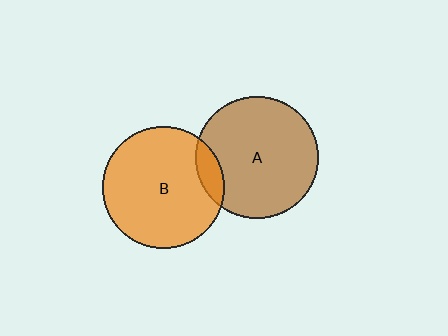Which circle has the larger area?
Circle A (brown).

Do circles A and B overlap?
Yes.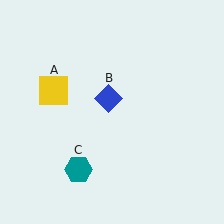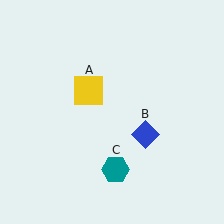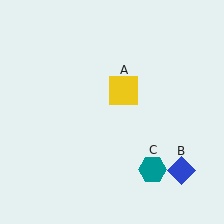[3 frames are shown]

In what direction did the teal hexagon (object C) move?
The teal hexagon (object C) moved right.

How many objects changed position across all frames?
3 objects changed position: yellow square (object A), blue diamond (object B), teal hexagon (object C).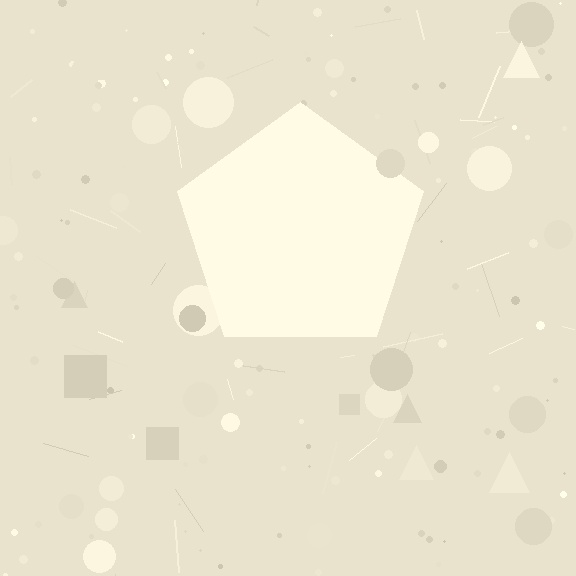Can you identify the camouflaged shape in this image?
The camouflaged shape is a pentagon.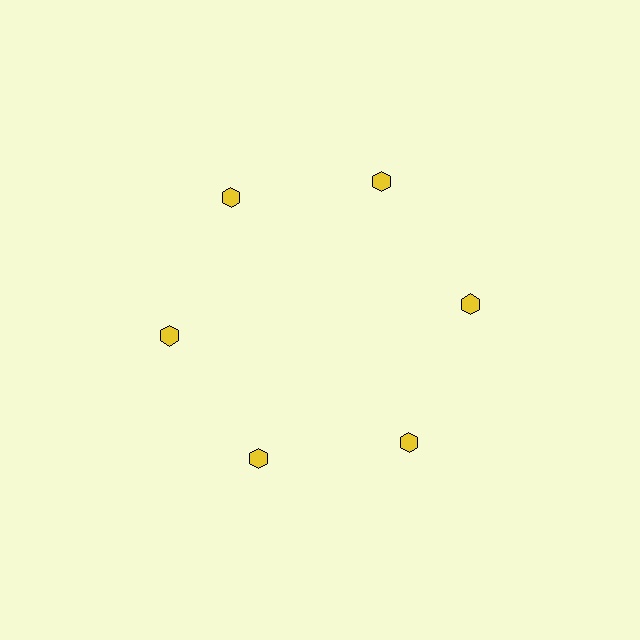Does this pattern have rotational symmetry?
Yes, this pattern has 6-fold rotational symmetry. It looks the same after rotating 60 degrees around the center.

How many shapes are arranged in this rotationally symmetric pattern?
There are 6 shapes, arranged in 6 groups of 1.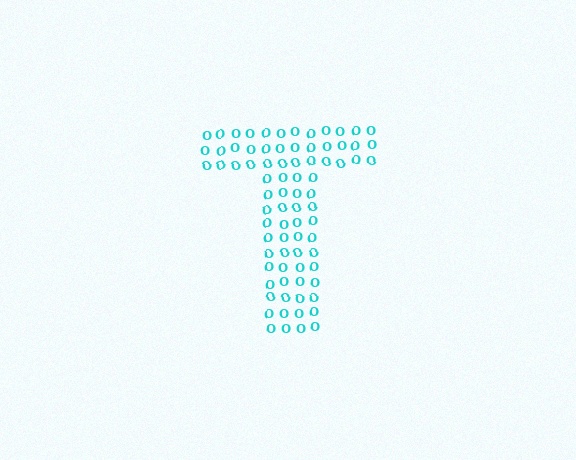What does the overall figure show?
The overall figure shows the letter T.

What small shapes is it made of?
It is made of small letter O's.